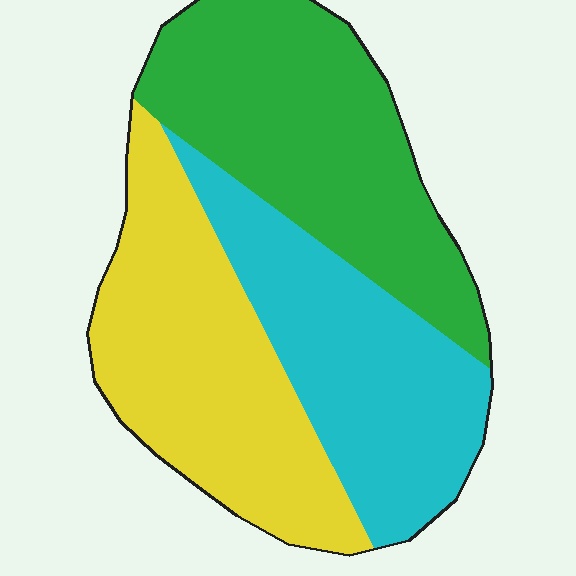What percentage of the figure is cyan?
Cyan covers about 30% of the figure.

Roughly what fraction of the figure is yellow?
Yellow covers around 35% of the figure.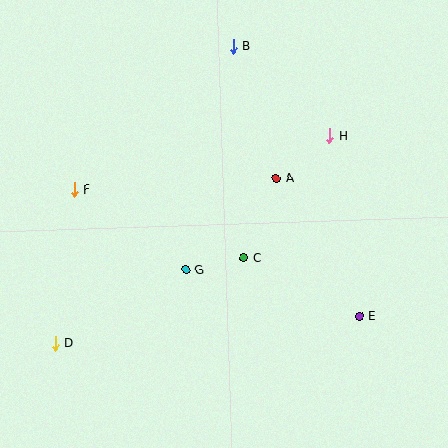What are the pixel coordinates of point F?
Point F is at (74, 189).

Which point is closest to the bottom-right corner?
Point E is closest to the bottom-right corner.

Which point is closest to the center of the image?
Point C at (244, 258) is closest to the center.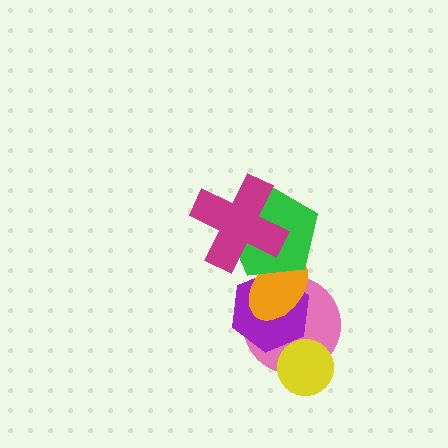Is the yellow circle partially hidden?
No, no other shape covers it.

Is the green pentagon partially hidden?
Yes, it is partially covered by another shape.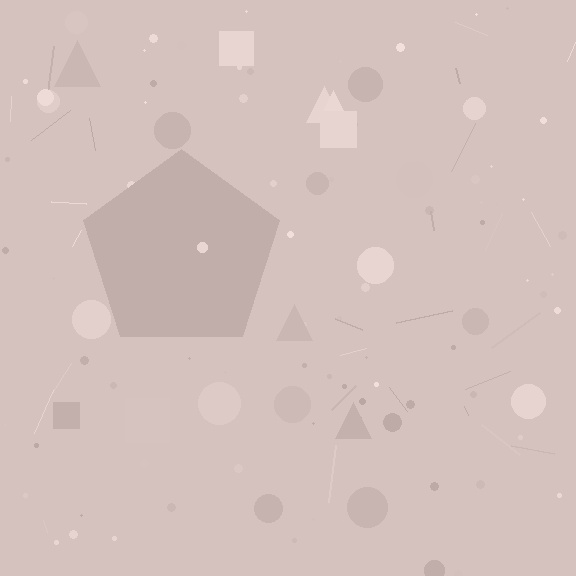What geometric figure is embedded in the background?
A pentagon is embedded in the background.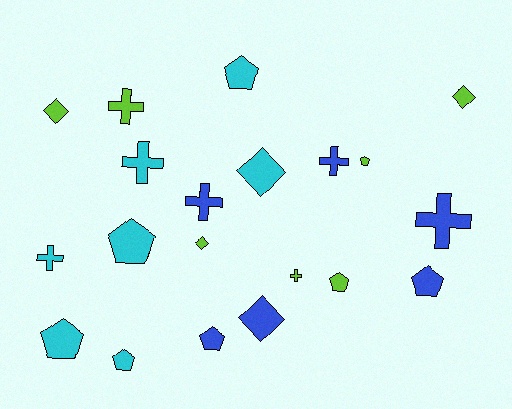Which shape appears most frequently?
Pentagon, with 8 objects.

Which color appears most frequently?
Lime, with 7 objects.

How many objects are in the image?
There are 20 objects.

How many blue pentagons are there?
There are 2 blue pentagons.